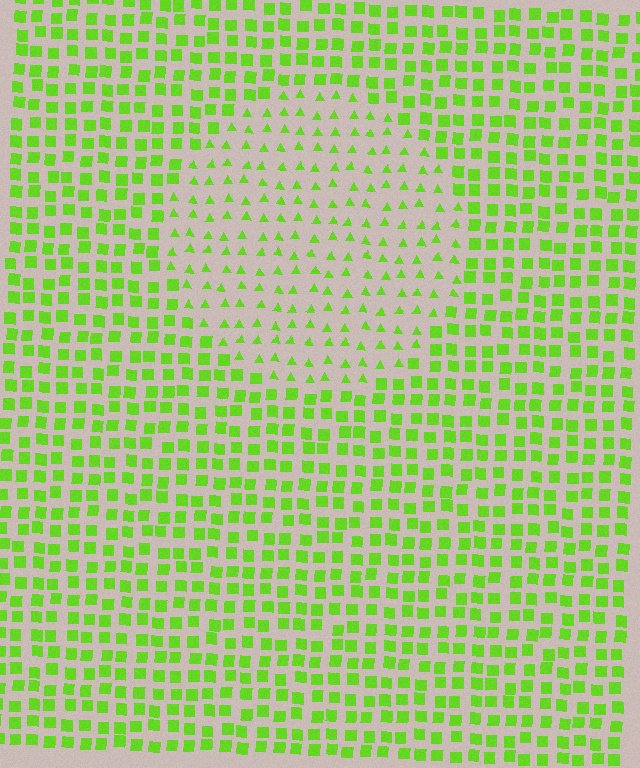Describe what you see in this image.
The image is filled with small lime elements arranged in a uniform grid. A circle-shaped region contains triangles, while the surrounding area contains squares. The boundary is defined purely by the change in element shape.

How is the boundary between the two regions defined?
The boundary is defined by a change in element shape: triangles inside vs. squares outside. All elements share the same color and spacing.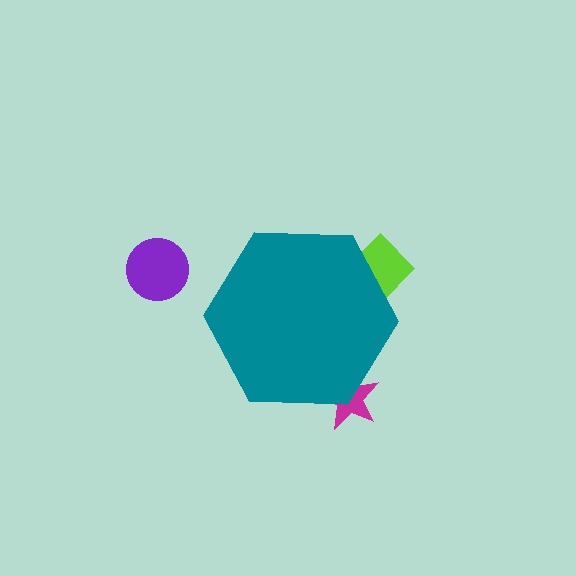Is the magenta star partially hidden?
Yes, the magenta star is partially hidden behind the teal hexagon.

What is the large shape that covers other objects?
A teal hexagon.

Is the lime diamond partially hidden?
Yes, the lime diamond is partially hidden behind the teal hexagon.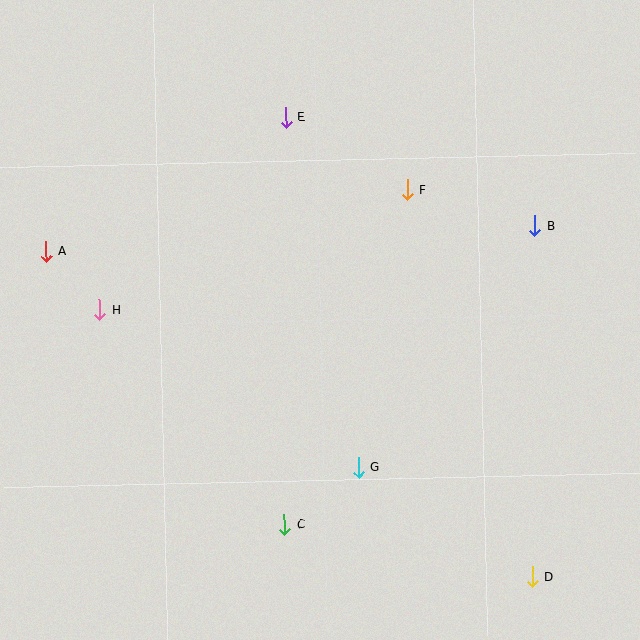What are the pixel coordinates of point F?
Point F is at (407, 190).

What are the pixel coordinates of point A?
Point A is at (46, 252).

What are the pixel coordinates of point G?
Point G is at (358, 468).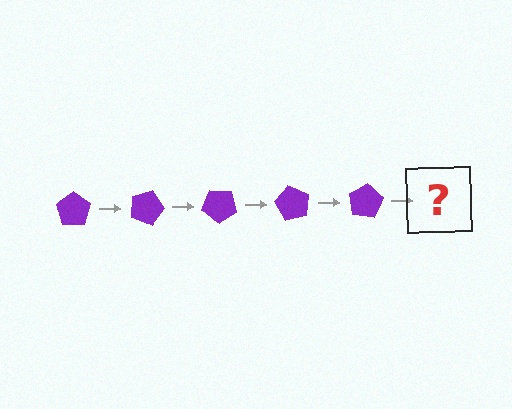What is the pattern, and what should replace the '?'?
The pattern is that the pentagon rotates 20 degrees each step. The '?' should be a purple pentagon rotated 100 degrees.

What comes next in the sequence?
The next element should be a purple pentagon rotated 100 degrees.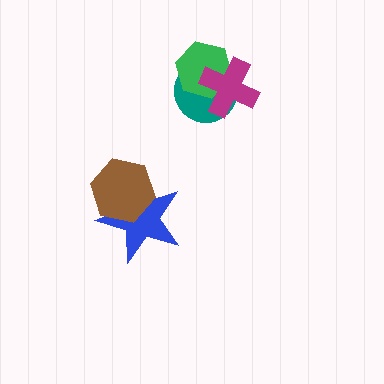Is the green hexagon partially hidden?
Yes, it is partially covered by another shape.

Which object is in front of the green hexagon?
The magenta cross is in front of the green hexagon.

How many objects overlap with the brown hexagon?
1 object overlaps with the brown hexagon.